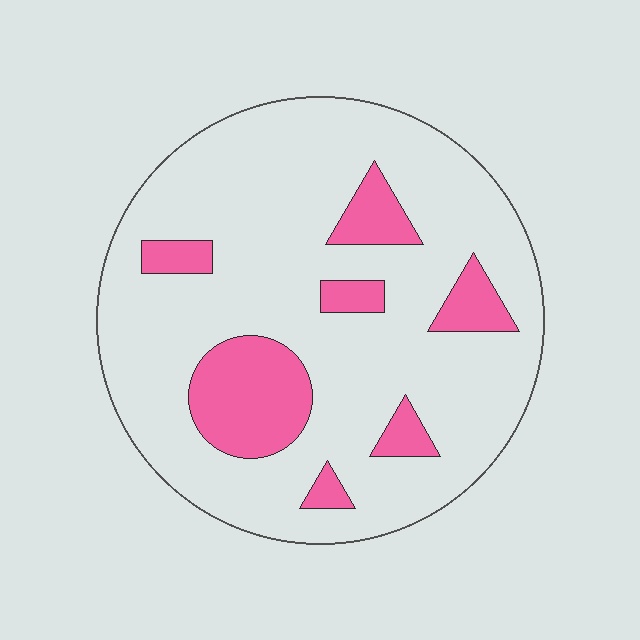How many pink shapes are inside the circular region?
7.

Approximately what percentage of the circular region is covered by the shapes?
Approximately 20%.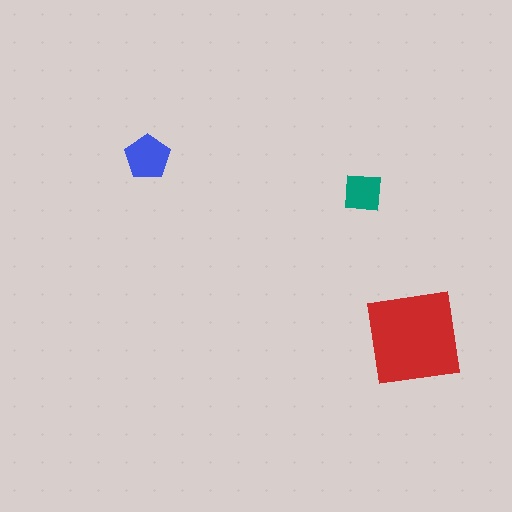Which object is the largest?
The red square.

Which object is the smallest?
The teal square.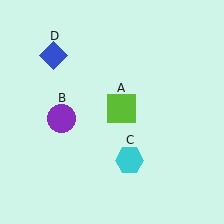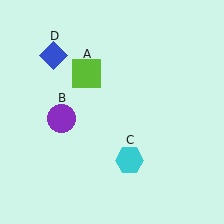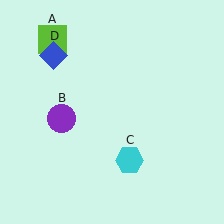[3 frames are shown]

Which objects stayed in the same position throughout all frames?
Purple circle (object B) and cyan hexagon (object C) and blue diamond (object D) remained stationary.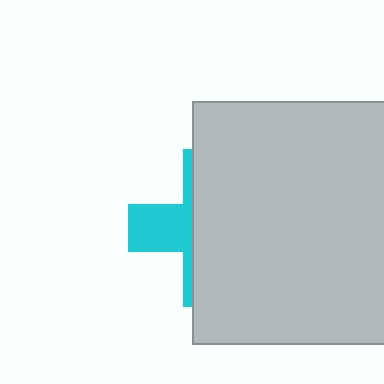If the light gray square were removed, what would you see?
You would see the complete cyan cross.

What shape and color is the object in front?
The object in front is a light gray square.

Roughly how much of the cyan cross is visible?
A small part of it is visible (roughly 31%).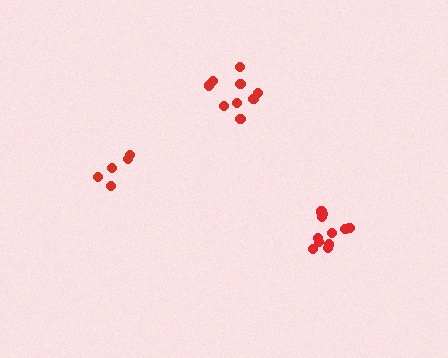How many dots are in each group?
Group 1: 5 dots, Group 2: 11 dots, Group 3: 9 dots (25 total).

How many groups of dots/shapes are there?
There are 3 groups.